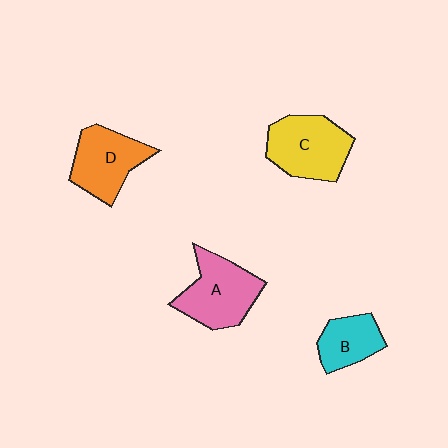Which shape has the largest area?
Shape C (yellow).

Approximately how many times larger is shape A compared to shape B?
Approximately 1.6 times.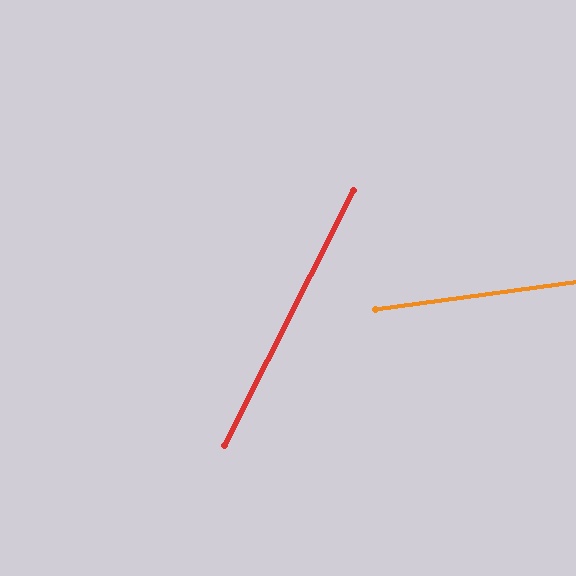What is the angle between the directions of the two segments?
Approximately 56 degrees.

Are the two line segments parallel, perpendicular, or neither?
Neither parallel nor perpendicular — they differ by about 56°.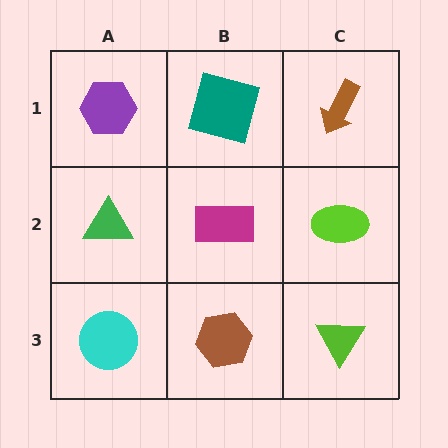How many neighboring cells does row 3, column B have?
3.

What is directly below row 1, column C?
A lime ellipse.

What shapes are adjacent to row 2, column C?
A brown arrow (row 1, column C), a lime triangle (row 3, column C), a magenta rectangle (row 2, column B).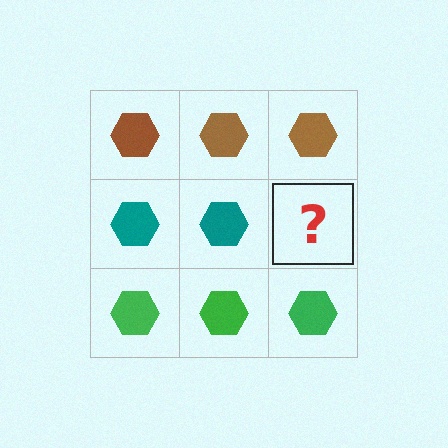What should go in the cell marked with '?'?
The missing cell should contain a teal hexagon.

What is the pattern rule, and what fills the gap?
The rule is that each row has a consistent color. The gap should be filled with a teal hexagon.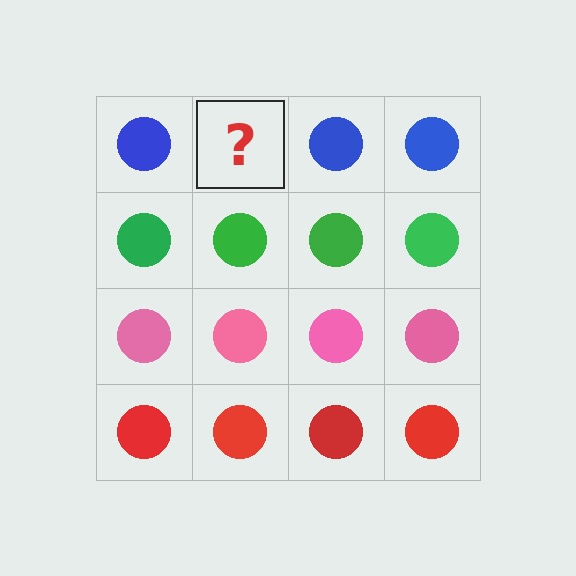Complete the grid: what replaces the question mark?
The question mark should be replaced with a blue circle.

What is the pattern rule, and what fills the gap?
The rule is that each row has a consistent color. The gap should be filled with a blue circle.